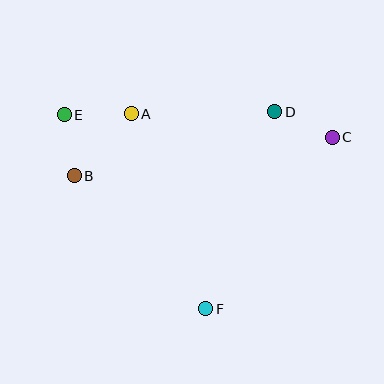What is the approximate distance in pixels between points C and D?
The distance between C and D is approximately 63 pixels.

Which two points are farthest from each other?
Points C and E are farthest from each other.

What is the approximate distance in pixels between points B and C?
The distance between B and C is approximately 261 pixels.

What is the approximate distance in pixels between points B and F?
The distance between B and F is approximately 187 pixels.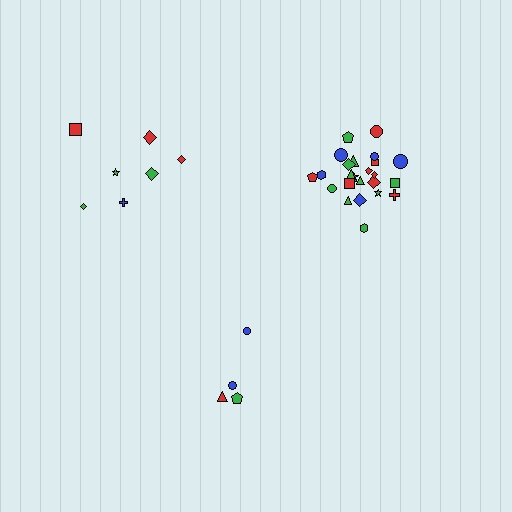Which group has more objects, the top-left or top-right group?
The top-right group.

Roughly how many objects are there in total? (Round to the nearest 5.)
Roughly 35 objects in total.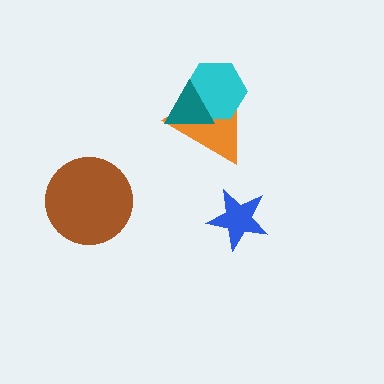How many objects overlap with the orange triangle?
2 objects overlap with the orange triangle.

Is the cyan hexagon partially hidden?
Yes, it is partially covered by another shape.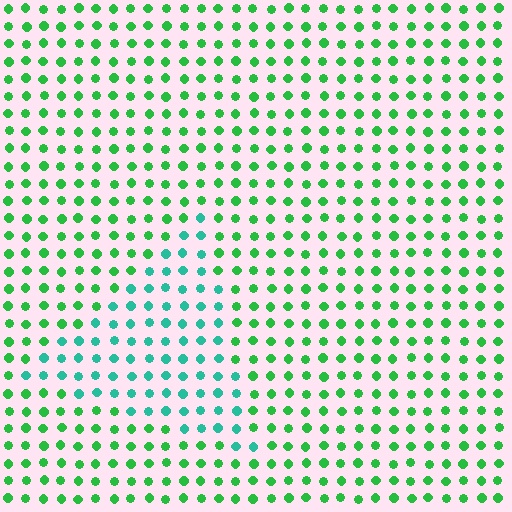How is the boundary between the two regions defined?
The boundary is defined purely by a slight shift in hue (about 37 degrees). Spacing, size, and orientation are identical on both sides.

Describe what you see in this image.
The image is filled with small green elements in a uniform arrangement. A triangle-shaped region is visible where the elements are tinted to a slightly different hue, forming a subtle color boundary.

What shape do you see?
I see a triangle.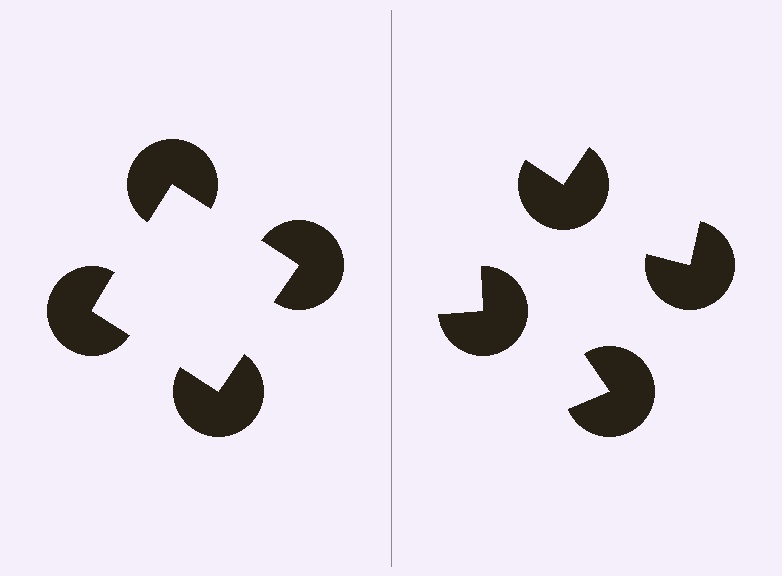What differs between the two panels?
The pac-man discs are positioned identically on both sides; only the wedge orientations differ. On the left they align to a square; on the right they are misaligned.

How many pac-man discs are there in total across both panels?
8 — 4 on each side.